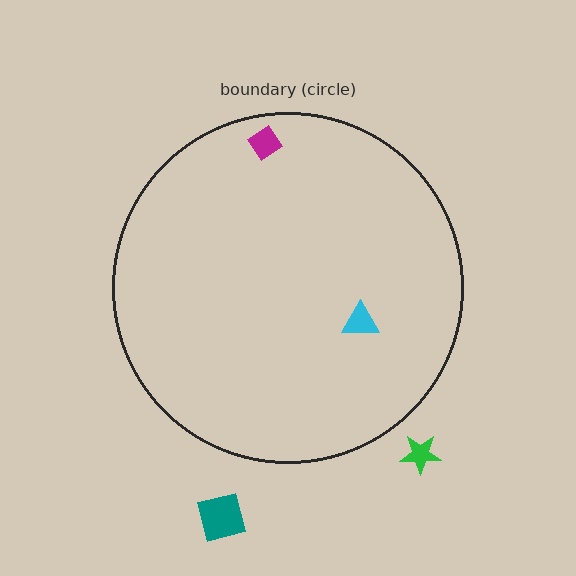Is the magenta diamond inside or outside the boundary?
Inside.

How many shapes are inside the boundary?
2 inside, 2 outside.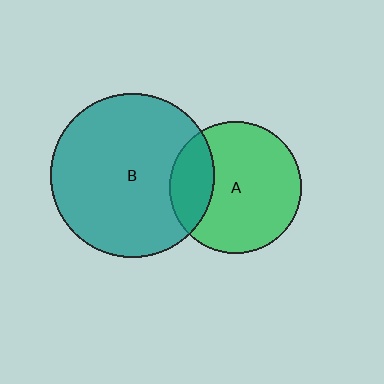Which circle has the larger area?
Circle B (teal).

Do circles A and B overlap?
Yes.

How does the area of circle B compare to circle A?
Approximately 1.6 times.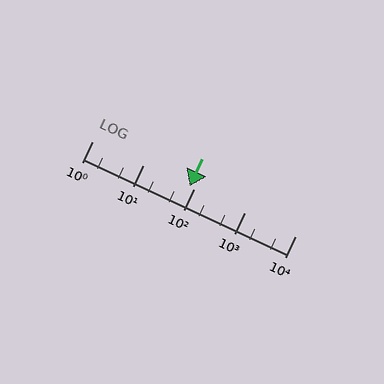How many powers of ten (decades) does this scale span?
The scale spans 4 decades, from 1 to 10000.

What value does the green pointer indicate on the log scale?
The pointer indicates approximately 84.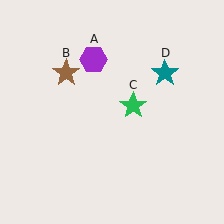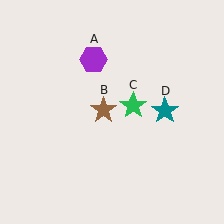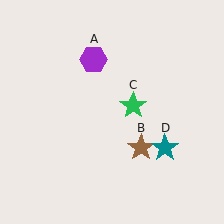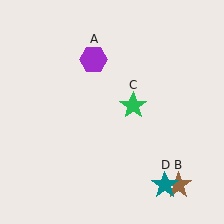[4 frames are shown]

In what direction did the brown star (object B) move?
The brown star (object B) moved down and to the right.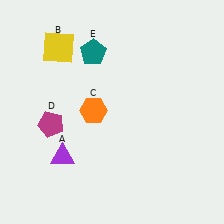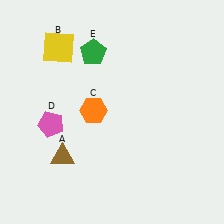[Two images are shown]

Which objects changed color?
A changed from purple to brown. D changed from magenta to pink. E changed from teal to green.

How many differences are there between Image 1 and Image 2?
There are 3 differences between the two images.